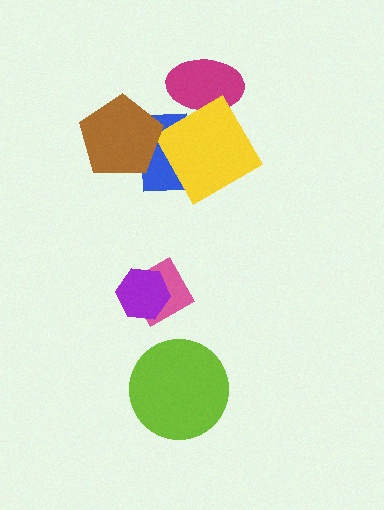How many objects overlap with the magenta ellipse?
1 object overlaps with the magenta ellipse.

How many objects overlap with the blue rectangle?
2 objects overlap with the blue rectangle.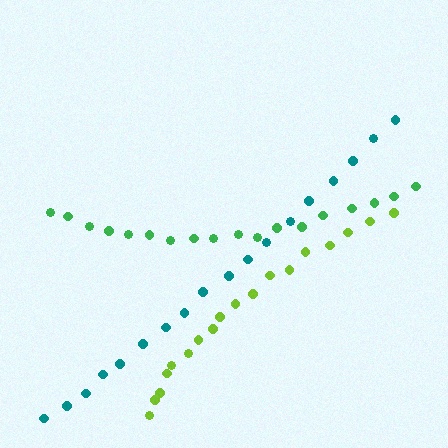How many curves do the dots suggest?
There are 3 distinct paths.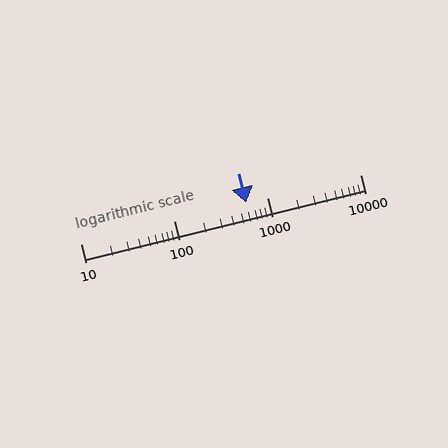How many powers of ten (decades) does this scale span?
The scale spans 3 decades, from 10 to 10000.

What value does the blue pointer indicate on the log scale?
The pointer indicates approximately 600.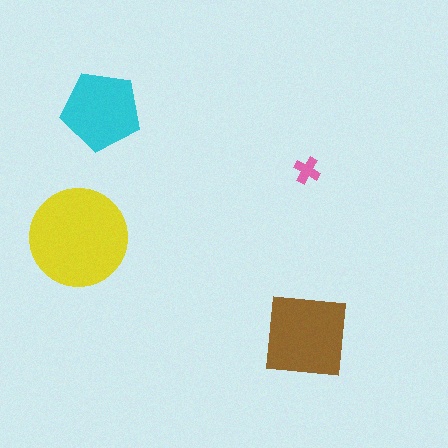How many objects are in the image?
There are 4 objects in the image.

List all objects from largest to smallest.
The yellow circle, the brown square, the cyan pentagon, the pink cross.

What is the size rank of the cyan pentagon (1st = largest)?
3rd.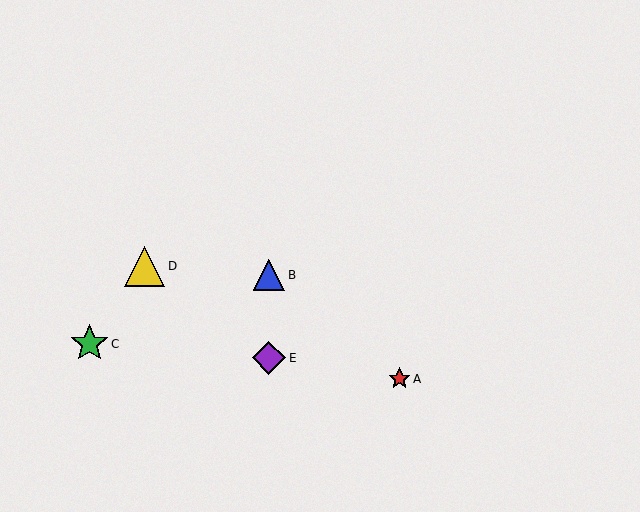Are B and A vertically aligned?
No, B is at x≈269 and A is at x≈399.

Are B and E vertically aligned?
Yes, both are at x≈269.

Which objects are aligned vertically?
Objects B, E are aligned vertically.